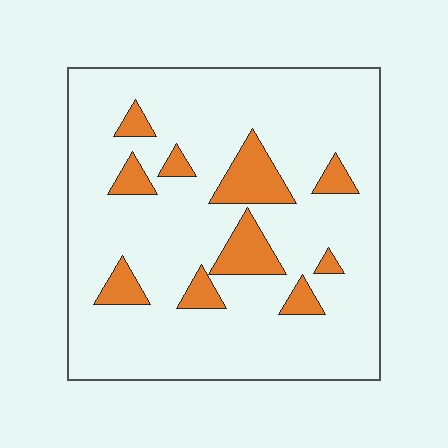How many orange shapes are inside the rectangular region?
10.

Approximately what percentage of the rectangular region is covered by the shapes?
Approximately 15%.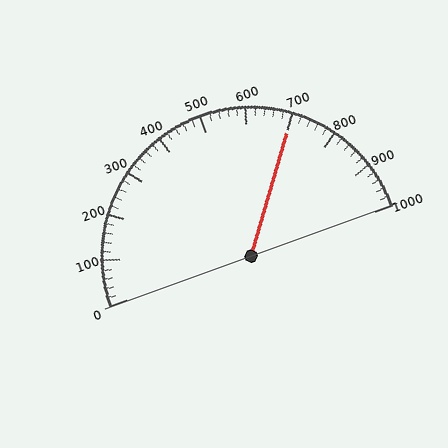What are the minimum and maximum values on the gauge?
The gauge ranges from 0 to 1000.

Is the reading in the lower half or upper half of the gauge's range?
The reading is in the upper half of the range (0 to 1000).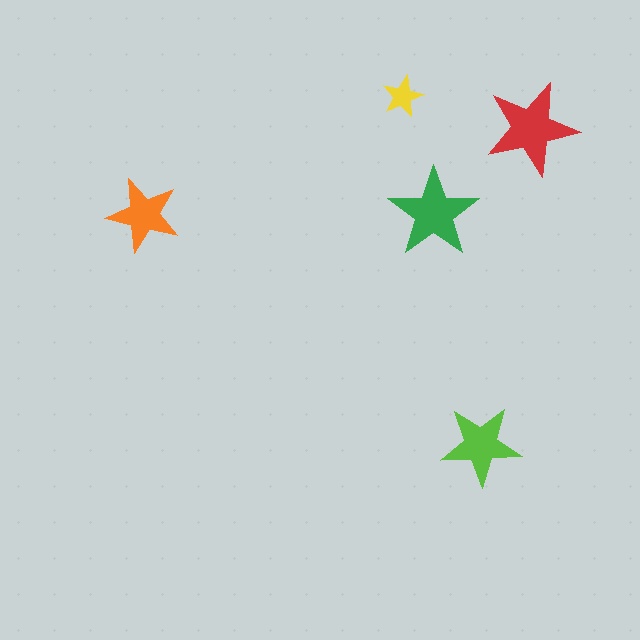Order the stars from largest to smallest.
the red one, the green one, the lime one, the orange one, the yellow one.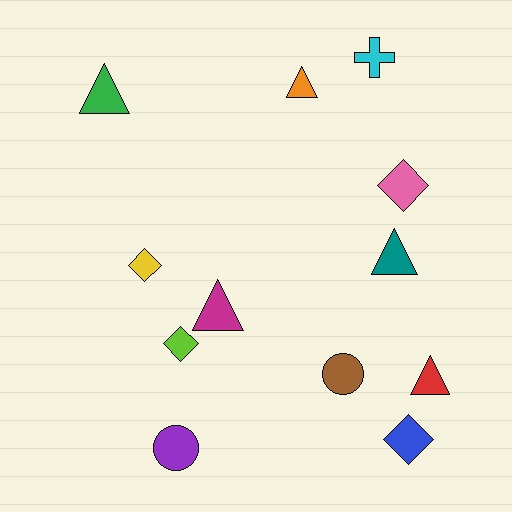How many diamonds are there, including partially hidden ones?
There are 4 diamonds.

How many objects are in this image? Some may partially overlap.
There are 12 objects.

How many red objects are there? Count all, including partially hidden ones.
There is 1 red object.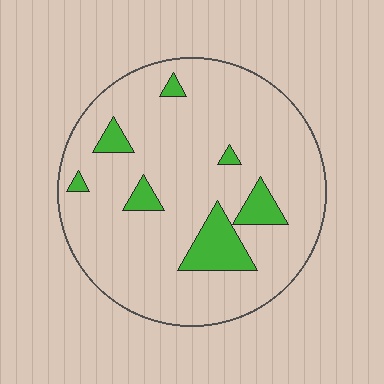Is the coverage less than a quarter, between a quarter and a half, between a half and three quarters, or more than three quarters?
Less than a quarter.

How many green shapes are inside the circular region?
7.